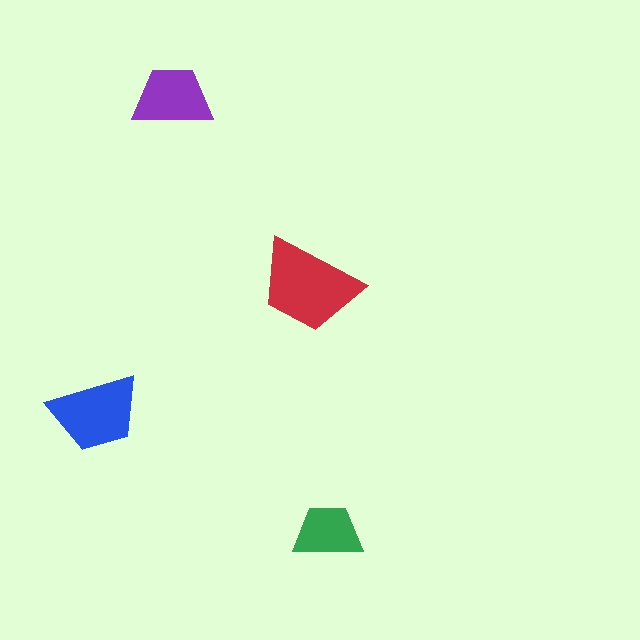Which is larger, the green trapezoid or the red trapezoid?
The red one.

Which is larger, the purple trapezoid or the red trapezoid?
The red one.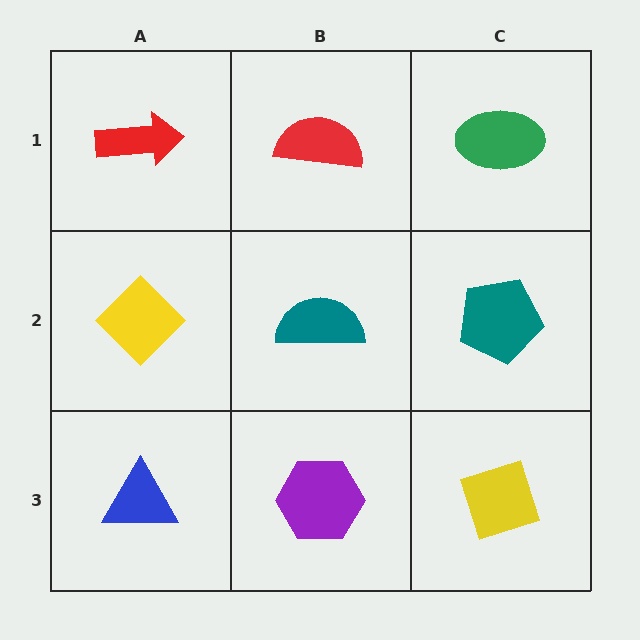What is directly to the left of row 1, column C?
A red semicircle.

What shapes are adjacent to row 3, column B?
A teal semicircle (row 2, column B), a blue triangle (row 3, column A), a yellow diamond (row 3, column C).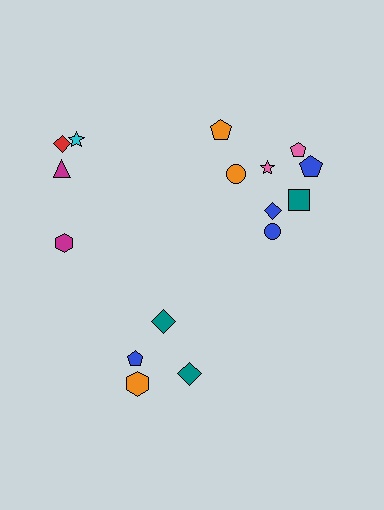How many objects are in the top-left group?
There are 4 objects.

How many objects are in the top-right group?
There are 8 objects.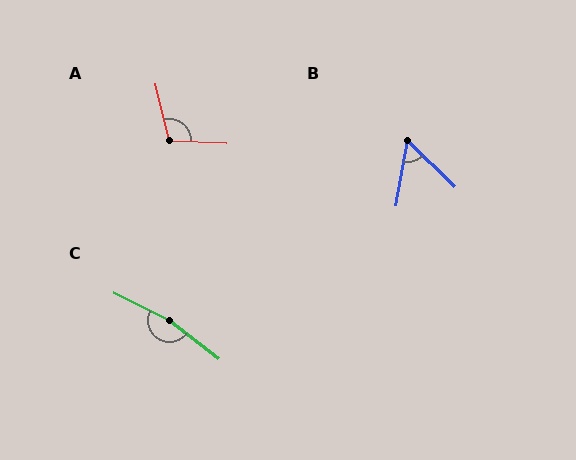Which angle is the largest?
C, at approximately 169 degrees.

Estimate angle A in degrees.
Approximately 106 degrees.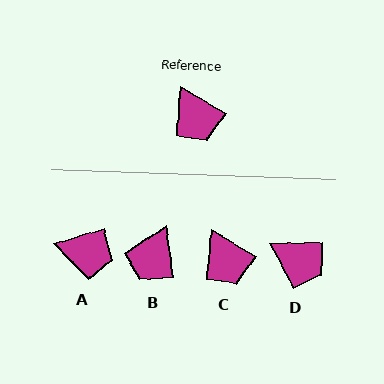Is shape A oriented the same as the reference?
No, it is off by about 48 degrees.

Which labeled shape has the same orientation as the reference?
C.